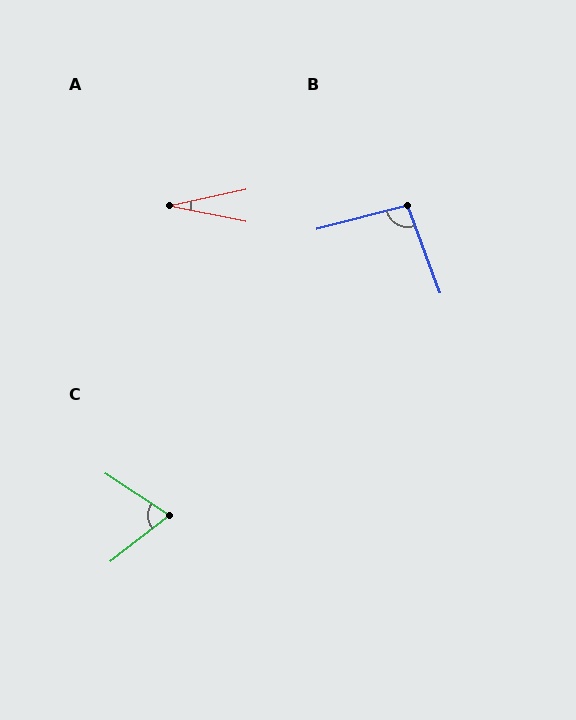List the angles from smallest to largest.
A (24°), C (71°), B (96°).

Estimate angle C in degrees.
Approximately 71 degrees.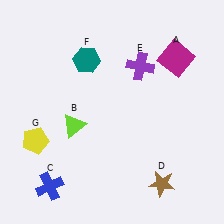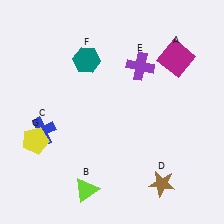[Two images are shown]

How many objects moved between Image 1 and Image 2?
2 objects moved between the two images.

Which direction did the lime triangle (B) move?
The lime triangle (B) moved down.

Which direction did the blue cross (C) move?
The blue cross (C) moved up.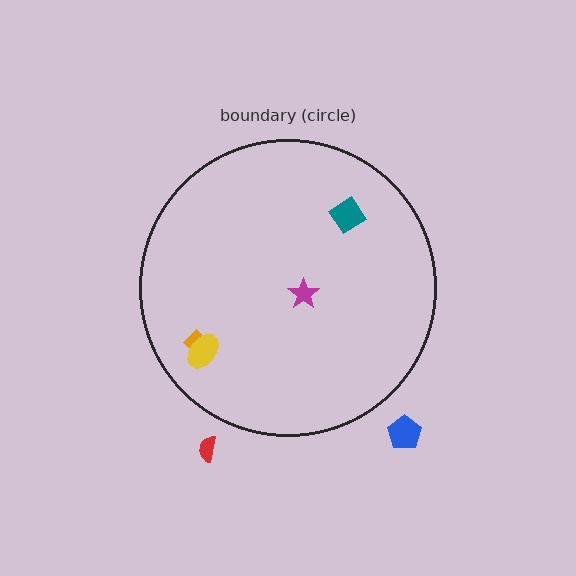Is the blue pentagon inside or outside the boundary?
Outside.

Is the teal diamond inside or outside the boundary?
Inside.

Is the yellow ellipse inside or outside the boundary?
Inside.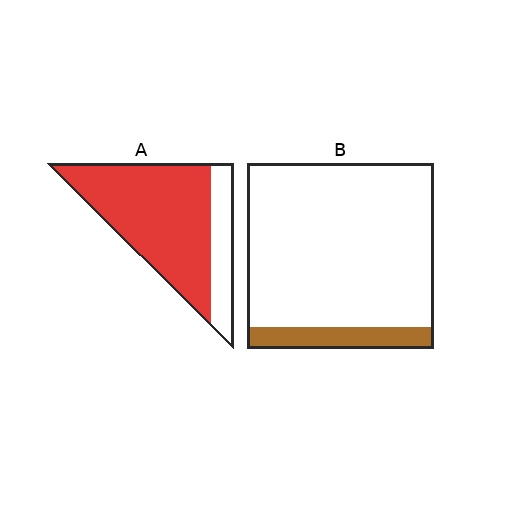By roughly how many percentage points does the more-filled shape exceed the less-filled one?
By roughly 65 percentage points (A over B).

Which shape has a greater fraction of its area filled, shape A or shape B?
Shape A.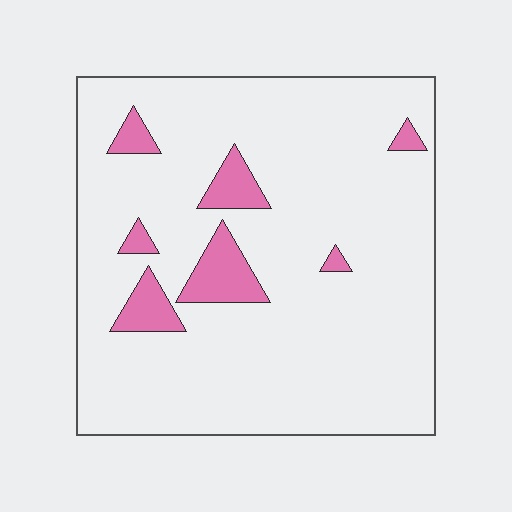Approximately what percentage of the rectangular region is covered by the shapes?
Approximately 10%.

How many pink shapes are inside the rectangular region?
7.